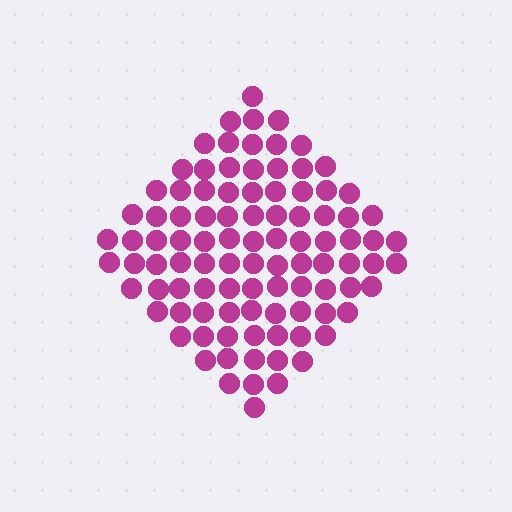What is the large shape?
The large shape is a diamond.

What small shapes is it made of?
It is made of small circles.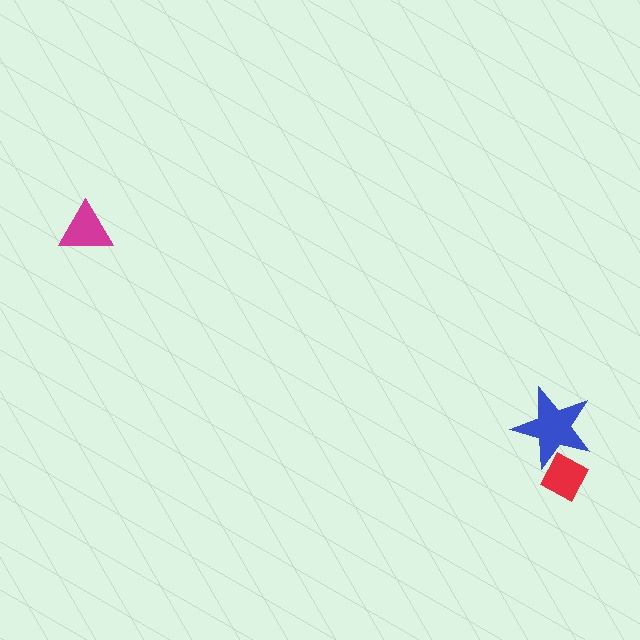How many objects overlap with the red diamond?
1 object overlaps with the red diamond.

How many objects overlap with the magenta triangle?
0 objects overlap with the magenta triangle.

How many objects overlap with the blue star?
1 object overlaps with the blue star.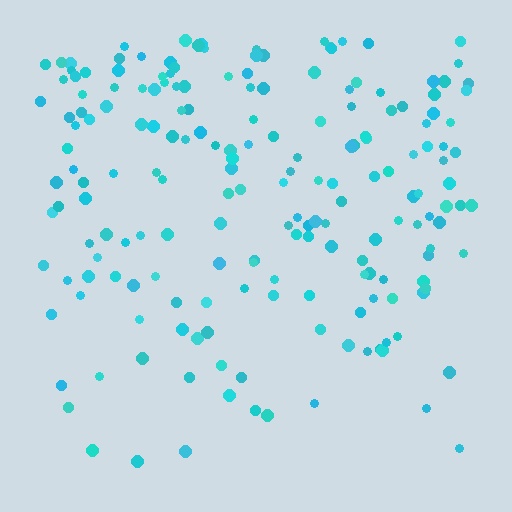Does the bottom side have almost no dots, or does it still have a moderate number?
Still a moderate number, just noticeably fewer than the top.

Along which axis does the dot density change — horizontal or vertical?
Vertical.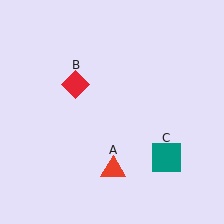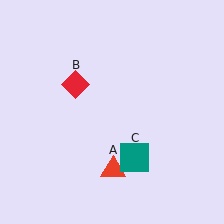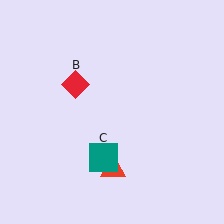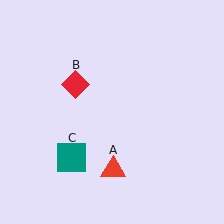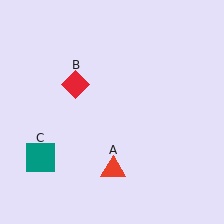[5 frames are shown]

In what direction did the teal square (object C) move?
The teal square (object C) moved left.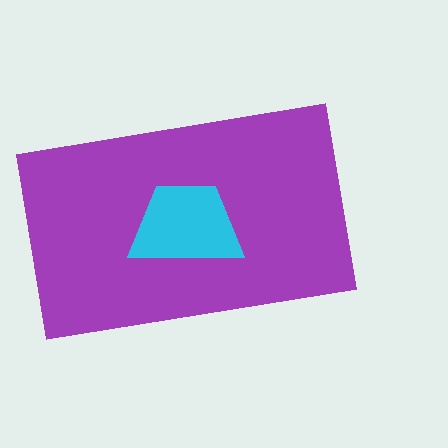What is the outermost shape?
The purple rectangle.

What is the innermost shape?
The cyan trapezoid.